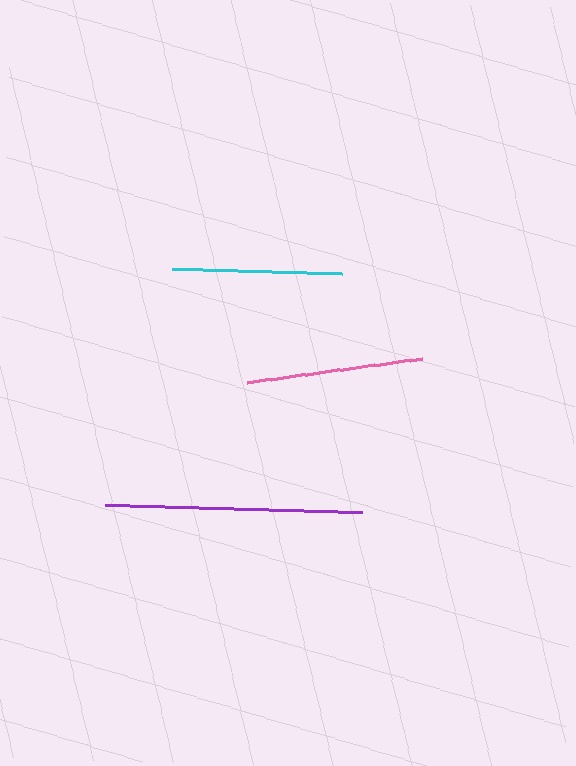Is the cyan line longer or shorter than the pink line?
The pink line is longer than the cyan line.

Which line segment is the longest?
The purple line is the longest at approximately 257 pixels.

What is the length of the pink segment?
The pink segment is approximately 176 pixels long.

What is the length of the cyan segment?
The cyan segment is approximately 170 pixels long.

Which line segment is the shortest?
The cyan line is the shortest at approximately 170 pixels.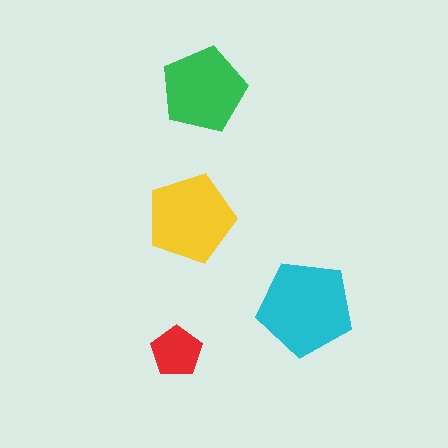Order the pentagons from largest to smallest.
the cyan one, the yellow one, the green one, the red one.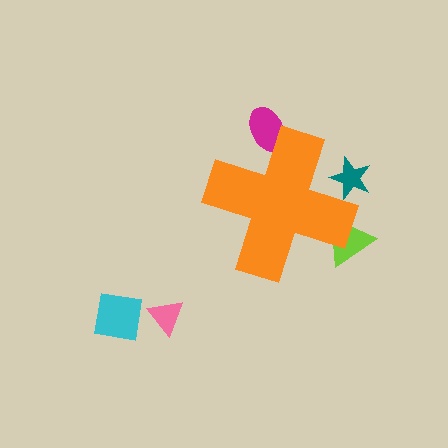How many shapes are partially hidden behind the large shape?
3 shapes are partially hidden.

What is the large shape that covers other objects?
An orange cross.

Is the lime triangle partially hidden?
Yes, the lime triangle is partially hidden behind the orange cross.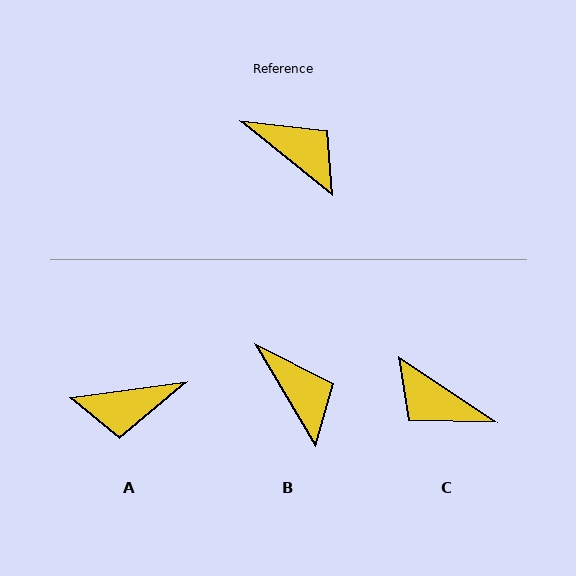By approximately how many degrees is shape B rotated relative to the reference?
Approximately 20 degrees clockwise.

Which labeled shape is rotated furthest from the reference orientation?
C, about 175 degrees away.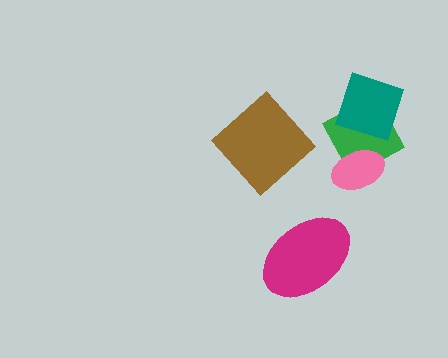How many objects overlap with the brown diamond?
0 objects overlap with the brown diamond.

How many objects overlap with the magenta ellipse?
0 objects overlap with the magenta ellipse.